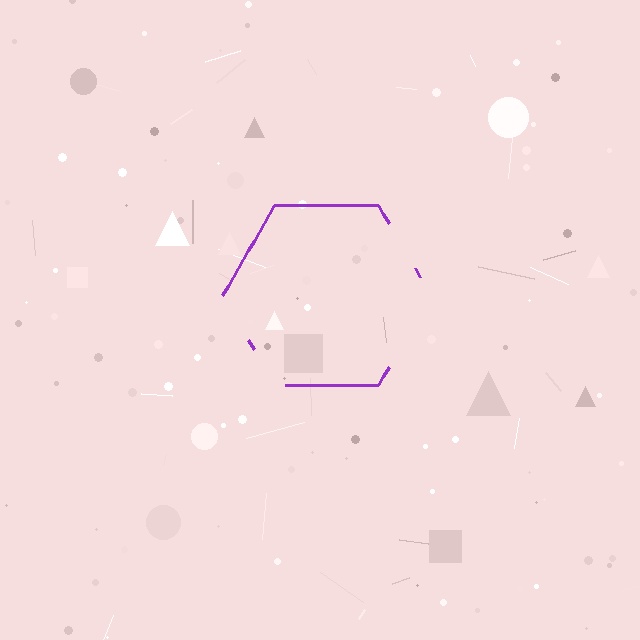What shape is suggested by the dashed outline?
The dashed outline suggests a hexagon.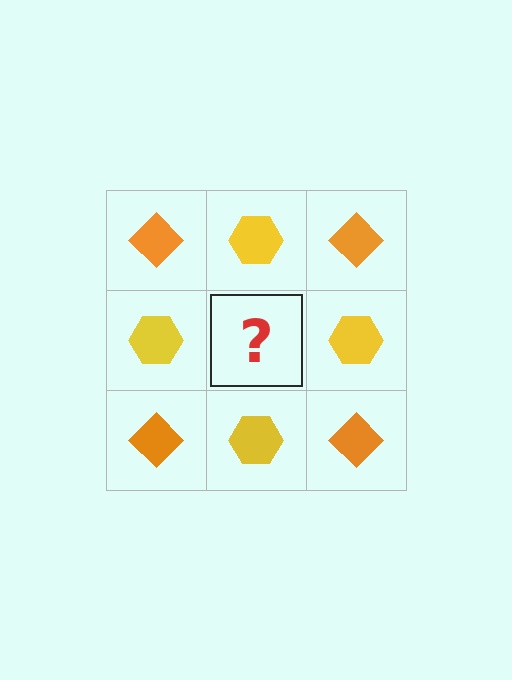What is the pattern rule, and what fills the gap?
The rule is that it alternates orange diamond and yellow hexagon in a checkerboard pattern. The gap should be filled with an orange diamond.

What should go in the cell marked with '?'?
The missing cell should contain an orange diamond.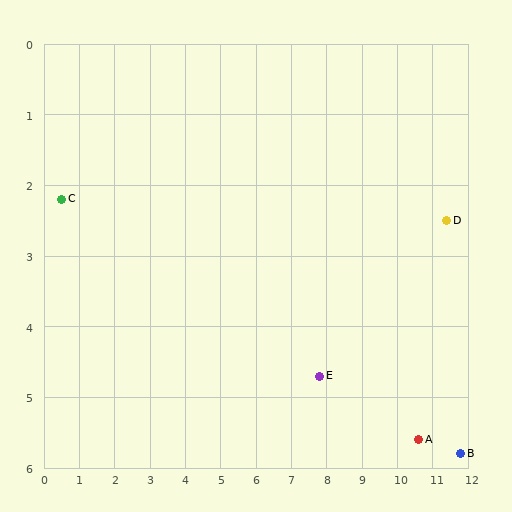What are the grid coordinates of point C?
Point C is at approximately (0.5, 2.2).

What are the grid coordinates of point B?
Point B is at approximately (11.8, 5.8).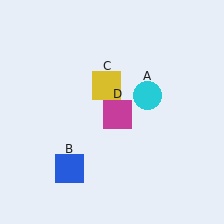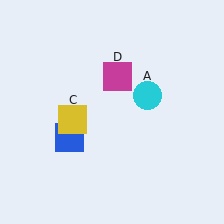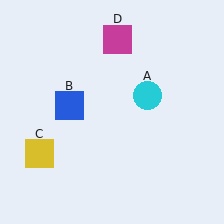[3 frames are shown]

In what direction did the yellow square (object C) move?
The yellow square (object C) moved down and to the left.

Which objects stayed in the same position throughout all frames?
Cyan circle (object A) remained stationary.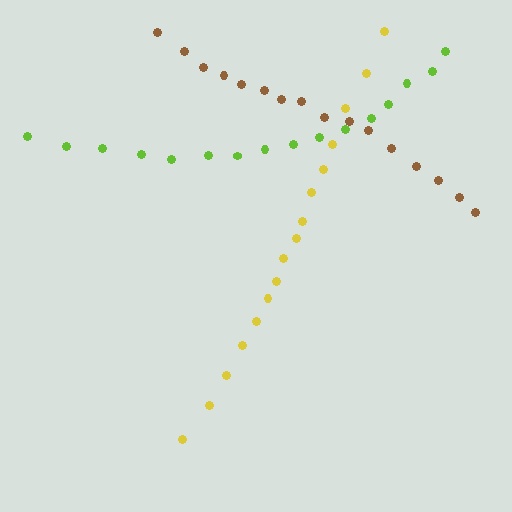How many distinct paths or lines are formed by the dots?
There are 3 distinct paths.